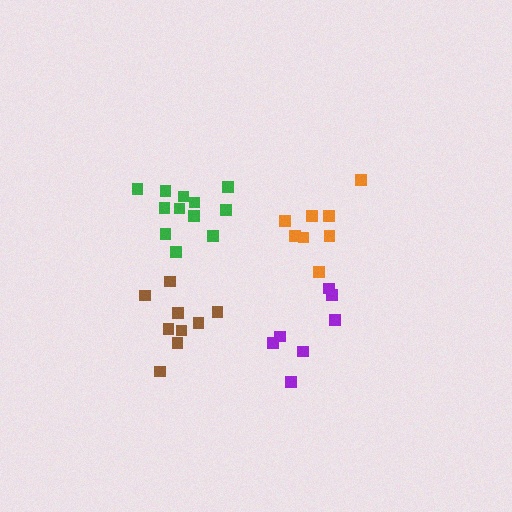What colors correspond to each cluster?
The clusters are colored: green, orange, brown, purple.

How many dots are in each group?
Group 1: 12 dots, Group 2: 8 dots, Group 3: 9 dots, Group 4: 7 dots (36 total).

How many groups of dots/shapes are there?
There are 4 groups.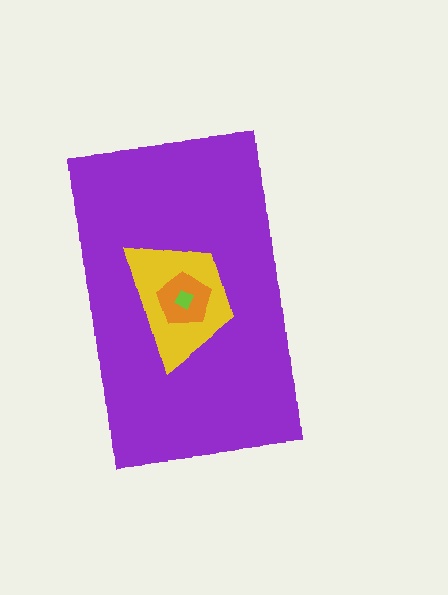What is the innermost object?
The lime square.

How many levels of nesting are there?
4.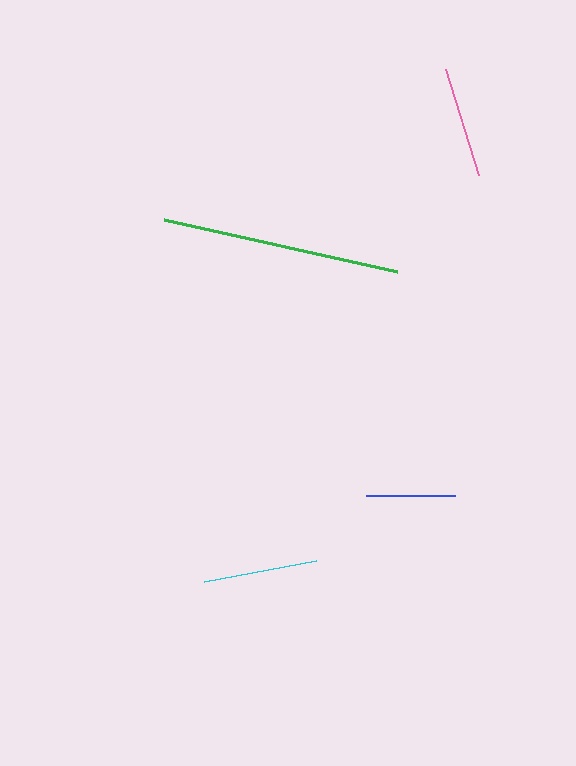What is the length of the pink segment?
The pink segment is approximately 111 pixels long.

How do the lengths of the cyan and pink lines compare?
The cyan and pink lines are approximately the same length.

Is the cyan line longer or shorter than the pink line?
The cyan line is longer than the pink line.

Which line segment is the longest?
The green line is the longest at approximately 238 pixels.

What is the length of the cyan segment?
The cyan segment is approximately 113 pixels long.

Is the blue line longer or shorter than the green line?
The green line is longer than the blue line.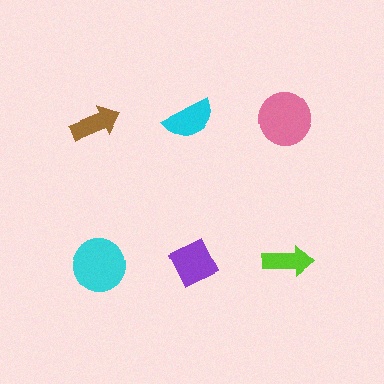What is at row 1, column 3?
A pink circle.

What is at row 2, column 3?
A lime arrow.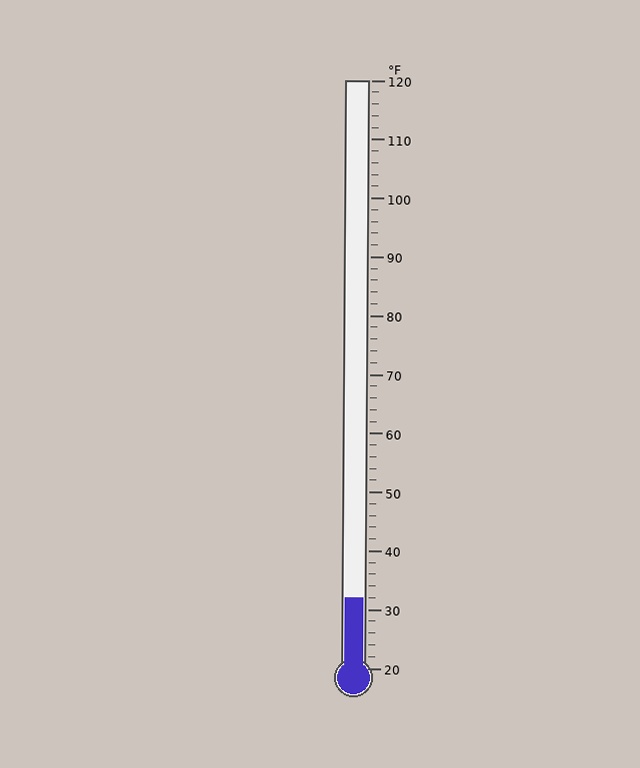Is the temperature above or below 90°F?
The temperature is below 90°F.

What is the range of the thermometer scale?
The thermometer scale ranges from 20°F to 120°F.